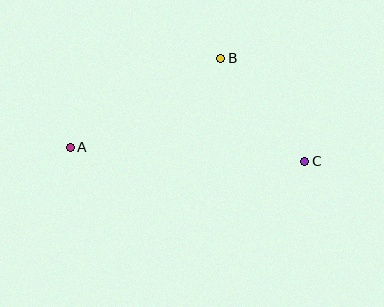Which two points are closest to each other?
Points B and C are closest to each other.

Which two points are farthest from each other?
Points A and C are farthest from each other.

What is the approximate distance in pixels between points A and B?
The distance between A and B is approximately 175 pixels.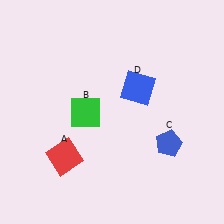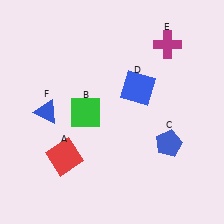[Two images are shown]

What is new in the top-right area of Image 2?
A magenta cross (E) was added in the top-right area of Image 2.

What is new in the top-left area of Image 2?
A blue triangle (F) was added in the top-left area of Image 2.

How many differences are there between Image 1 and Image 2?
There are 2 differences between the two images.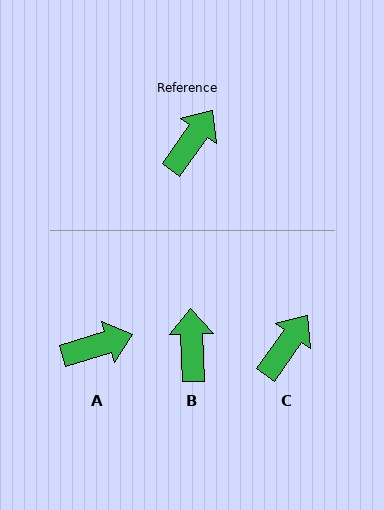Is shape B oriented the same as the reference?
No, it is off by about 37 degrees.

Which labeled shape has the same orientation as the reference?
C.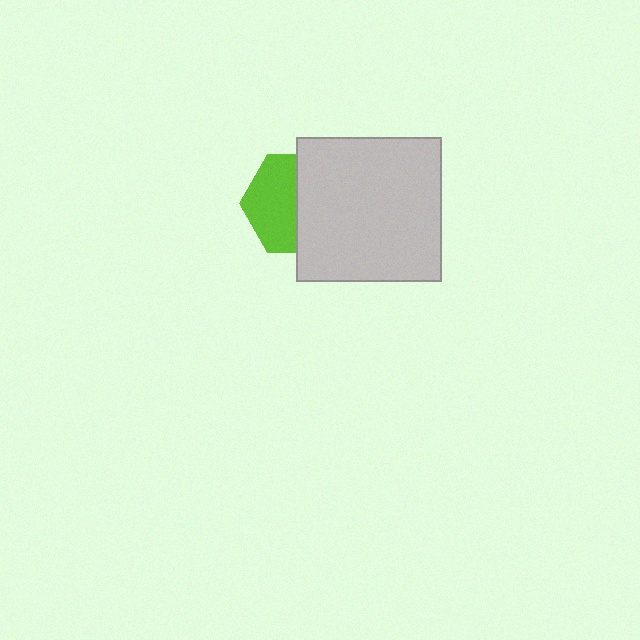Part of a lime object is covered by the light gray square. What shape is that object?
It is a hexagon.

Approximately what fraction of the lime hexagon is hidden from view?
Roughly 50% of the lime hexagon is hidden behind the light gray square.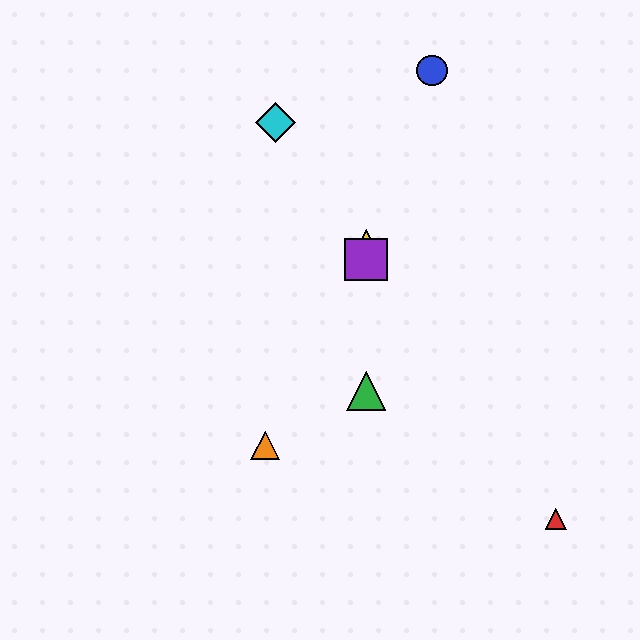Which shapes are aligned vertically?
The green triangle, the yellow triangle, the purple square are aligned vertically.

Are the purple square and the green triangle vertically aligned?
Yes, both are at x≈366.